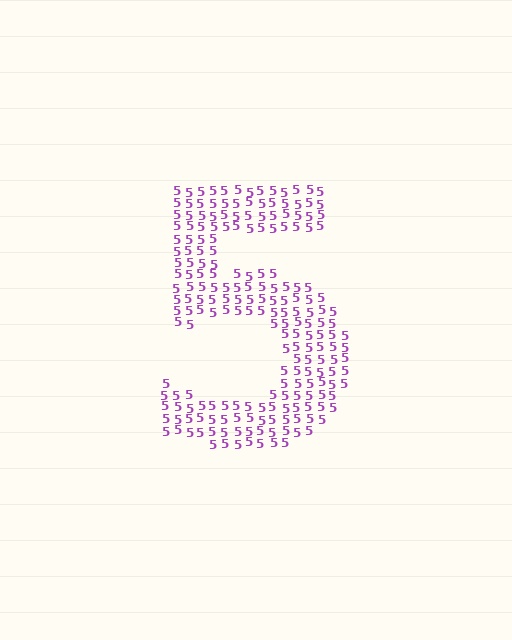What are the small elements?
The small elements are digit 5's.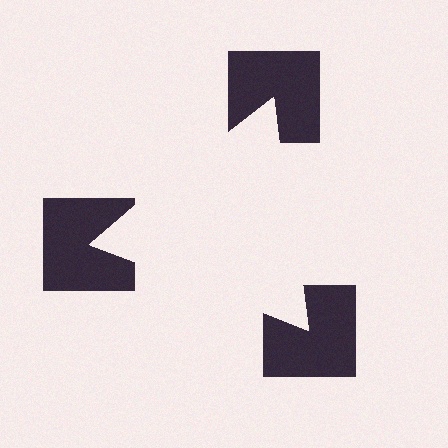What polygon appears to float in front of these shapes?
An illusory triangle — its edges are inferred from the aligned wedge cuts in the notched squares, not physically drawn.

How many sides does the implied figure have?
3 sides.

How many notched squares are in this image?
There are 3 — one at each vertex of the illusory triangle.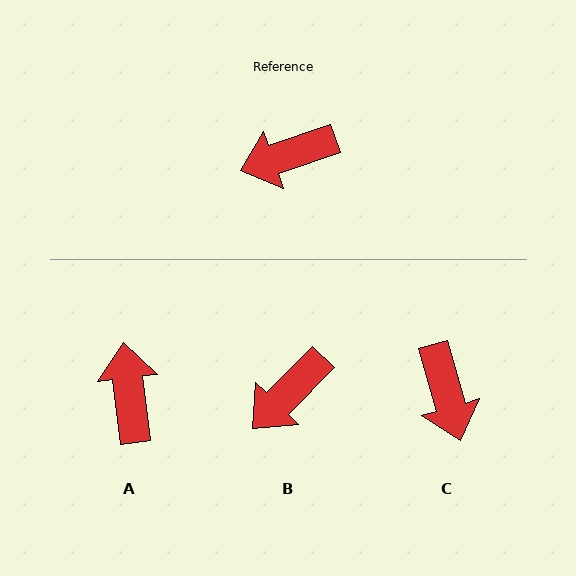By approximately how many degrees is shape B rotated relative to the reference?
Approximately 26 degrees counter-clockwise.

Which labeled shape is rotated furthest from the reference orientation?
A, about 102 degrees away.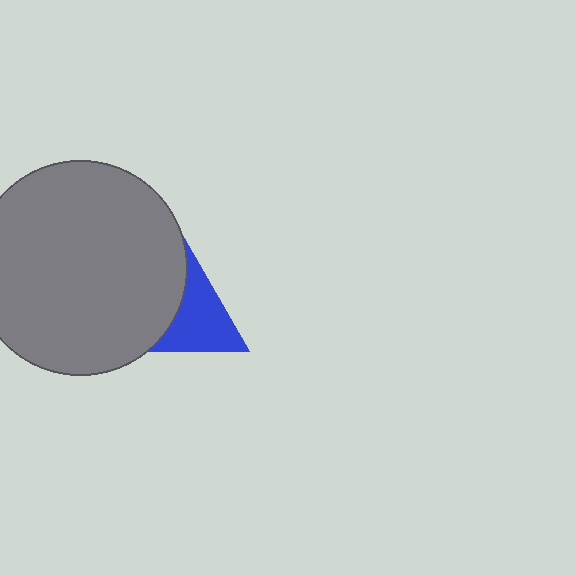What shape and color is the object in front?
The object in front is a gray circle.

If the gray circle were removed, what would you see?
You would see the complete blue triangle.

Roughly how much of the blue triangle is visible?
About half of it is visible (roughly 52%).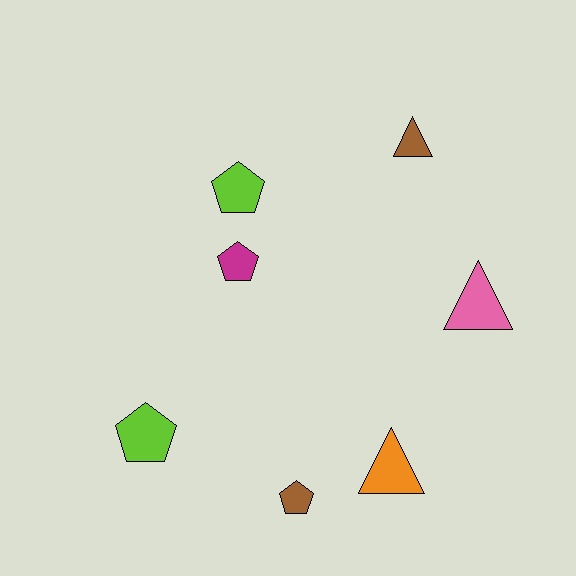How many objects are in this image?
There are 7 objects.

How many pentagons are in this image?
There are 4 pentagons.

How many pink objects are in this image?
There is 1 pink object.